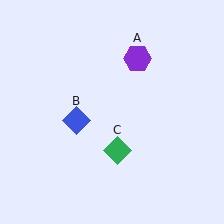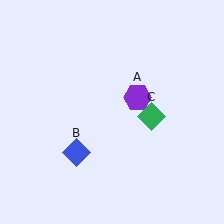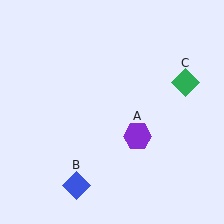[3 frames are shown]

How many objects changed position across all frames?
3 objects changed position: purple hexagon (object A), blue diamond (object B), green diamond (object C).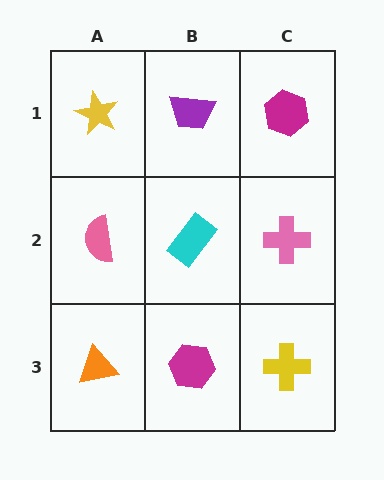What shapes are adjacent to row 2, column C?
A magenta hexagon (row 1, column C), a yellow cross (row 3, column C), a cyan rectangle (row 2, column B).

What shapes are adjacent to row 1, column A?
A pink semicircle (row 2, column A), a purple trapezoid (row 1, column B).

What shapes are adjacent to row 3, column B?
A cyan rectangle (row 2, column B), an orange triangle (row 3, column A), a yellow cross (row 3, column C).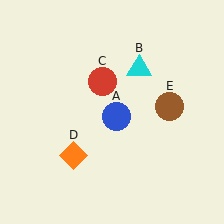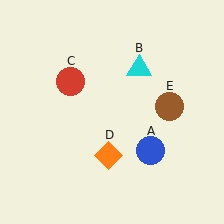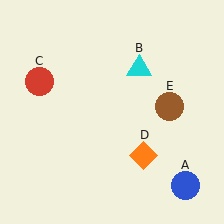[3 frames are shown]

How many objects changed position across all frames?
3 objects changed position: blue circle (object A), red circle (object C), orange diamond (object D).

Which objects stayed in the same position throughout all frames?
Cyan triangle (object B) and brown circle (object E) remained stationary.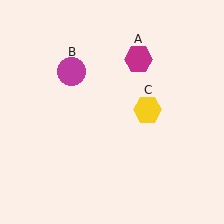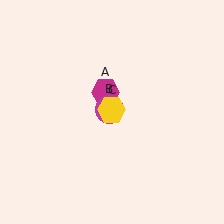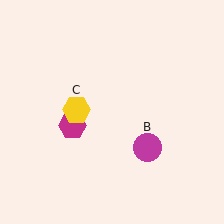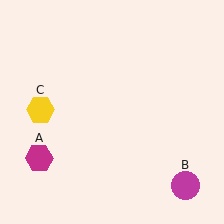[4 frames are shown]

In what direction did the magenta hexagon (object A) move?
The magenta hexagon (object A) moved down and to the left.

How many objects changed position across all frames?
3 objects changed position: magenta hexagon (object A), magenta circle (object B), yellow hexagon (object C).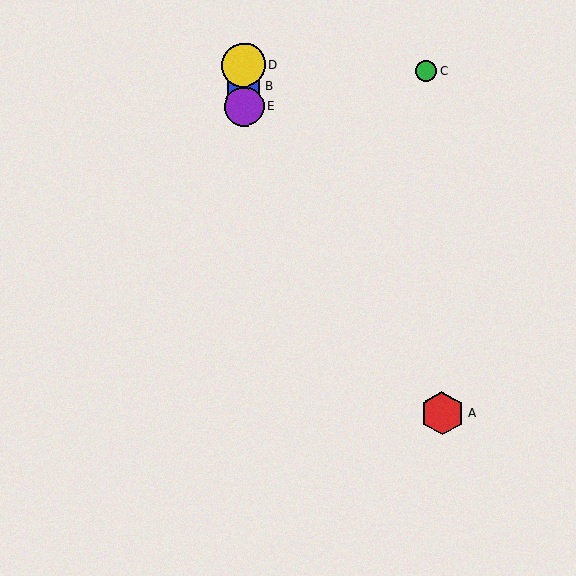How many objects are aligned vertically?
3 objects (B, D, E) are aligned vertically.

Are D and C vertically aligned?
No, D is at x≈243 and C is at x≈426.